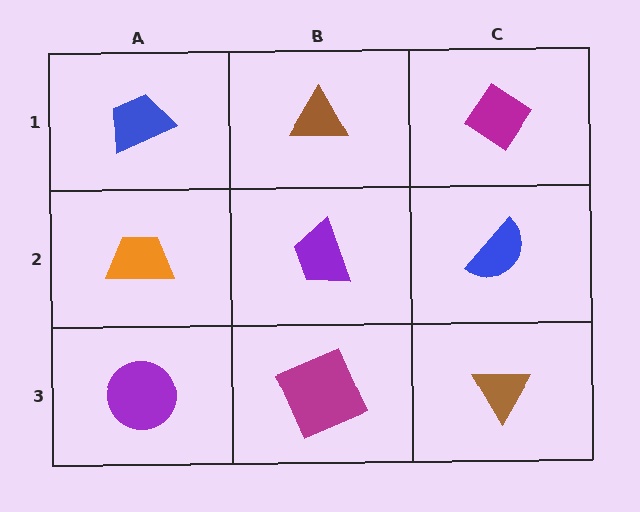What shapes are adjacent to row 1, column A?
An orange trapezoid (row 2, column A), a brown triangle (row 1, column B).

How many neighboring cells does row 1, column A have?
2.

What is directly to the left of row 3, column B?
A purple circle.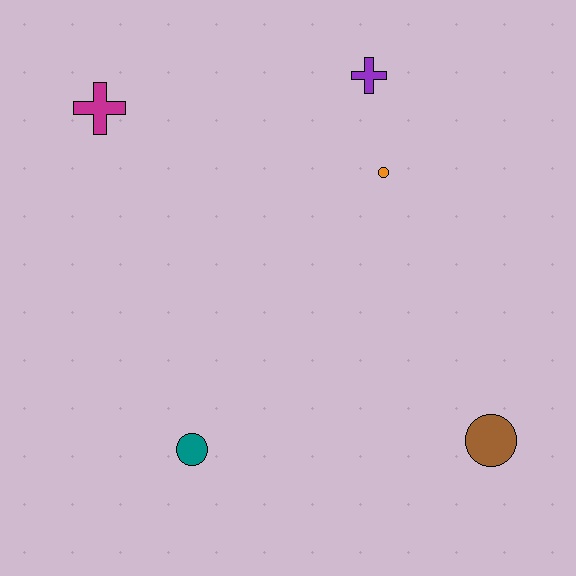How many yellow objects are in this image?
There are no yellow objects.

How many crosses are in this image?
There are 2 crosses.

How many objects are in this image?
There are 5 objects.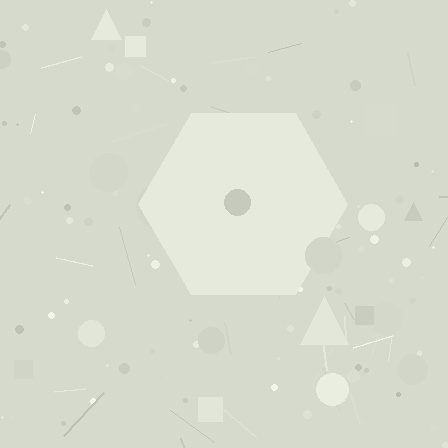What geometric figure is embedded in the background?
A hexagon is embedded in the background.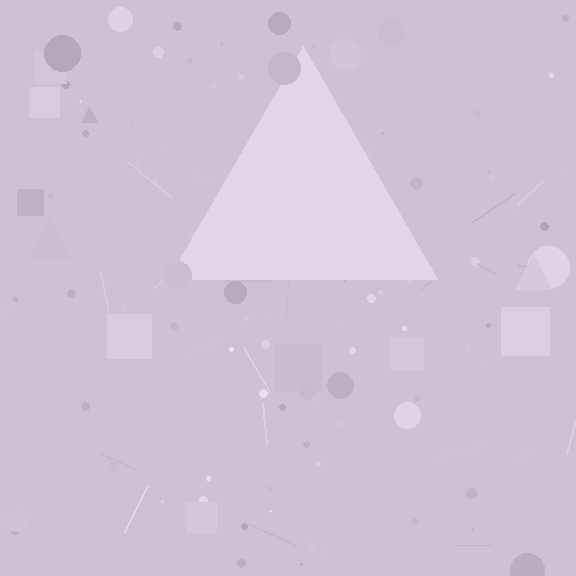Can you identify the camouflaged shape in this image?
The camouflaged shape is a triangle.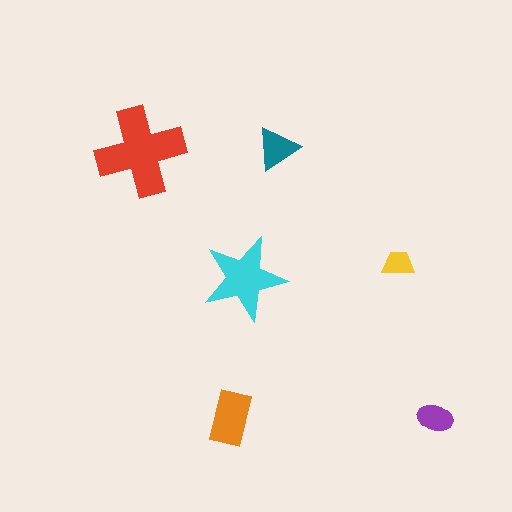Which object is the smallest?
The yellow trapezoid.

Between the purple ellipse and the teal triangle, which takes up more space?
The teal triangle.